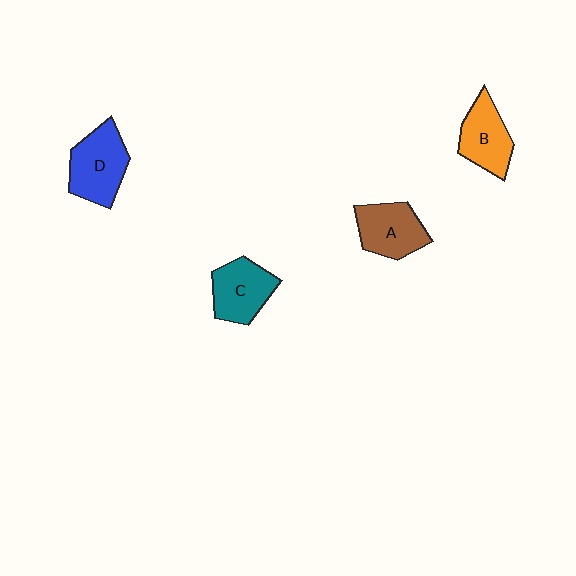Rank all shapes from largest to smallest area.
From largest to smallest: D (blue), C (teal), A (brown), B (orange).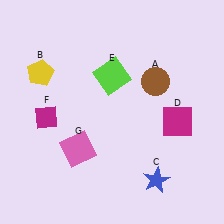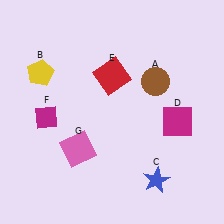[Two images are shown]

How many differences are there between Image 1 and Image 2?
There is 1 difference between the two images.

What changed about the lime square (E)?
In Image 1, E is lime. In Image 2, it changed to red.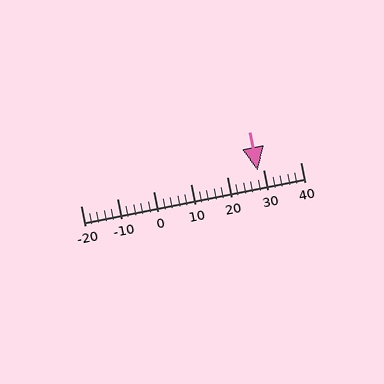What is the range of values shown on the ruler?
The ruler shows values from -20 to 40.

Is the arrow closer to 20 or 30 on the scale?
The arrow is closer to 30.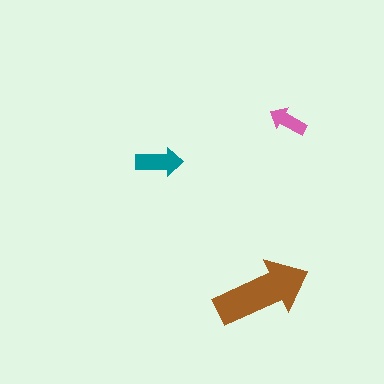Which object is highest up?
The pink arrow is topmost.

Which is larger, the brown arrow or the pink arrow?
The brown one.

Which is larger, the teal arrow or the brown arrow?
The brown one.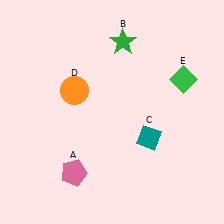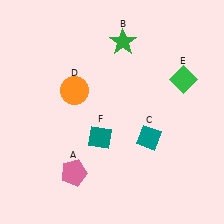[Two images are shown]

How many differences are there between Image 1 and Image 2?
There is 1 difference between the two images.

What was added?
A teal diamond (F) was added in Image 2.